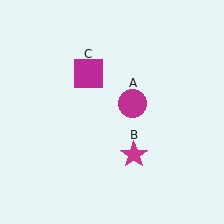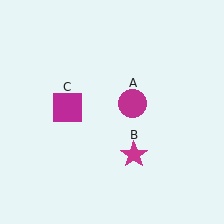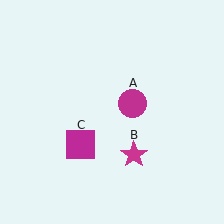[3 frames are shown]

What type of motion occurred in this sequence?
The magenta square (object C) rotated counterclockwise around the center of the scene.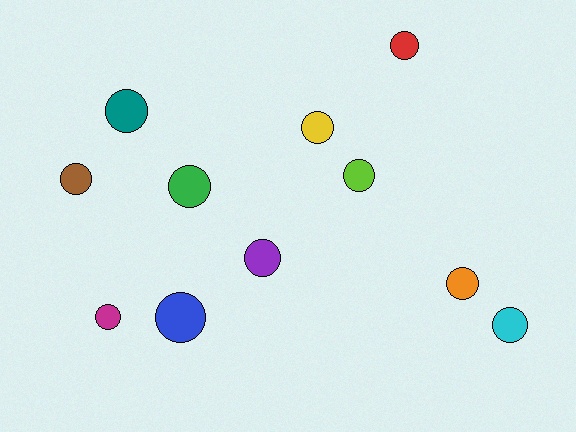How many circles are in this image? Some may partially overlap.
There are 11 circles.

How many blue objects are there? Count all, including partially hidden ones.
There is 1 blue object.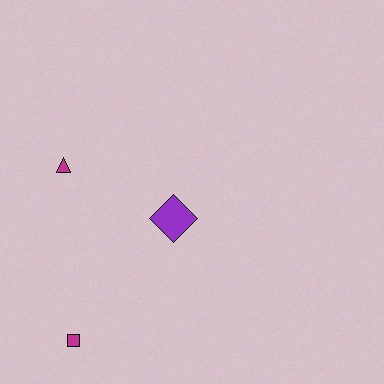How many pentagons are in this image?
There are no pentagons.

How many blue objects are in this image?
There are no blue objects.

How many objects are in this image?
There are 3 objects.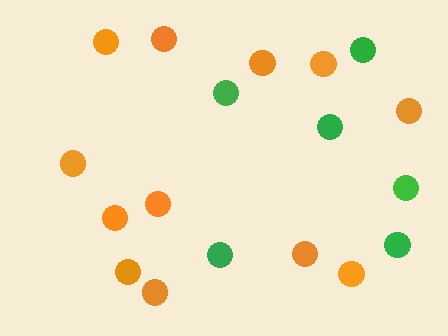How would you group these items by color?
There are 2 groups: one group of green circles (6) and one group of orange circles (12).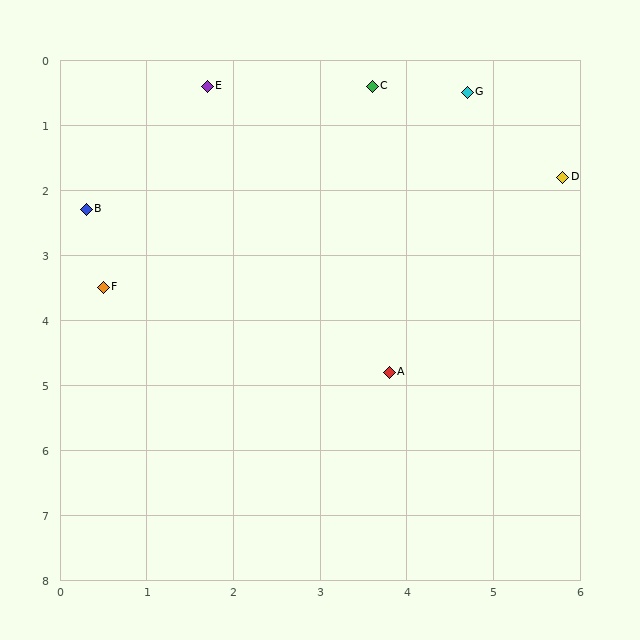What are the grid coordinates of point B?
Point B is at approximately (0.3, 2.3).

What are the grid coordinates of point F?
Point F is at approximately (0.5, 3.5).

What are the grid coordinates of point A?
Point A is at approximately (3.8, 4.8).